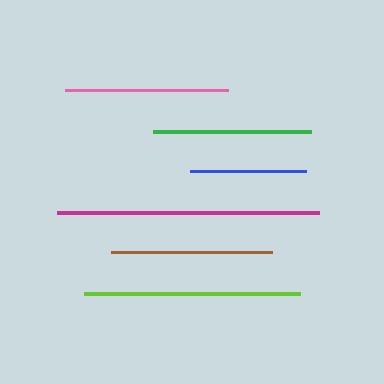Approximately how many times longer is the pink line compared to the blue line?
The pink line is approximately 1.4 times the length of the blue line.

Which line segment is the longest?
The magenta line is the longest at approximately 262 pixels.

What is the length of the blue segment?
The blue segment is approximately 115 pixels long.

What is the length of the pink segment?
The pink segment is approximately 164 pixels long.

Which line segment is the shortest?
The blue line is the shortest at approximately 115 pixels.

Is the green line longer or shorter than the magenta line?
The magenta line is longer than the green line.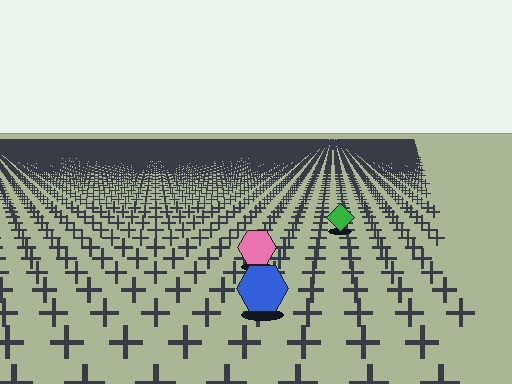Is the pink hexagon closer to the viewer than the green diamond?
Yes. The pink hexagon is closer — you can tell from the texture gradient: the ground texture is coarser near it.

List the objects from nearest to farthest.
From nearest to farthest: the blue hexagon, the pink hexagon, the green diamond.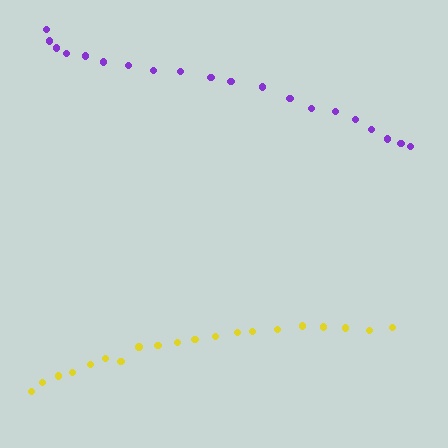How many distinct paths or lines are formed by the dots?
There are 2 distinct paths.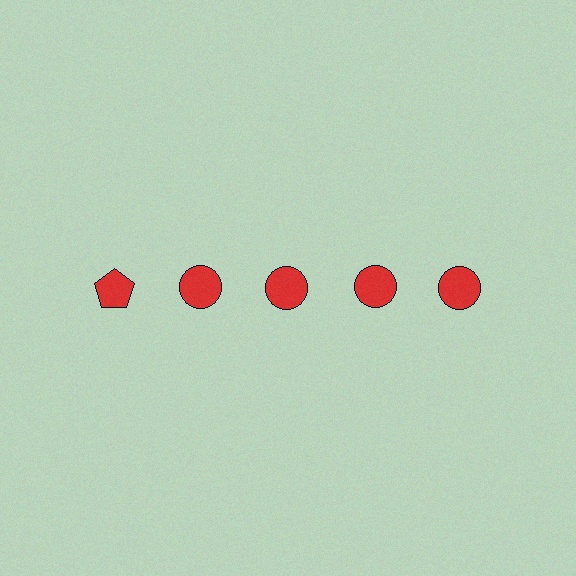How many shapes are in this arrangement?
There are 5 shapes arranged in a grid pattern.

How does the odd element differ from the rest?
It has a different shape: pentagon instead of circle.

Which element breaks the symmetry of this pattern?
The red pentagon in the top row, leftmost column breaks the symmetry. All other shapes are red circles.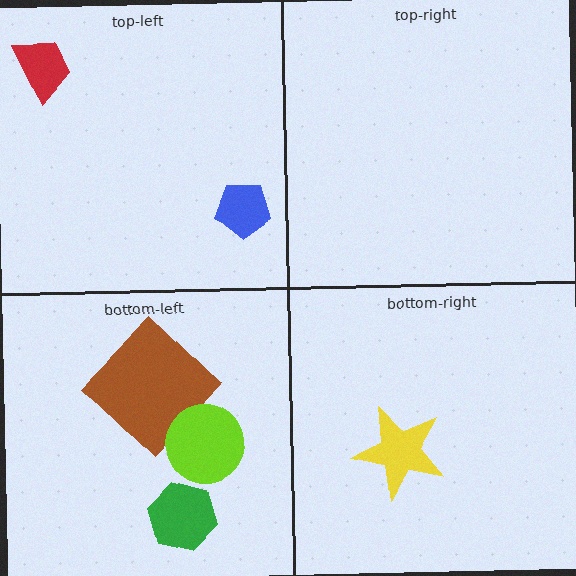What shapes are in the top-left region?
The blue pentagon, the red trapezoid.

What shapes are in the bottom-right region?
The yellow star.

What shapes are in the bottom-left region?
The green hexagon, the brown diamond, the lime circle.